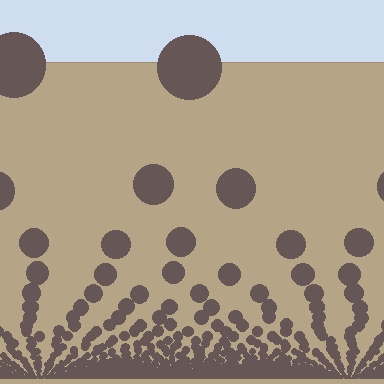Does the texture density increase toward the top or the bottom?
Density increases toward the bottom.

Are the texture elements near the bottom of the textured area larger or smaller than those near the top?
Smaller. The gradient is inverted — elements near the bottom are smaller and denser.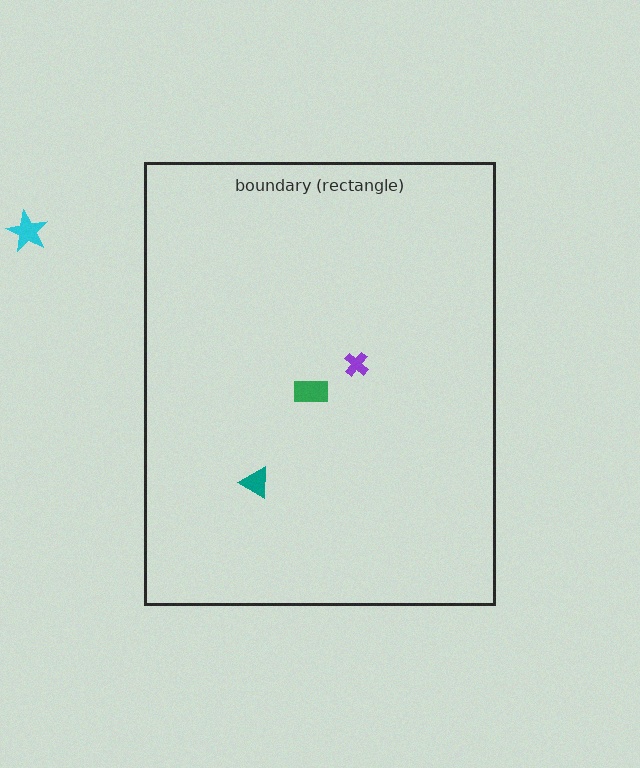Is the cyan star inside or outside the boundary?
Outside.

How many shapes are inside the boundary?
3 inside, 1 outside.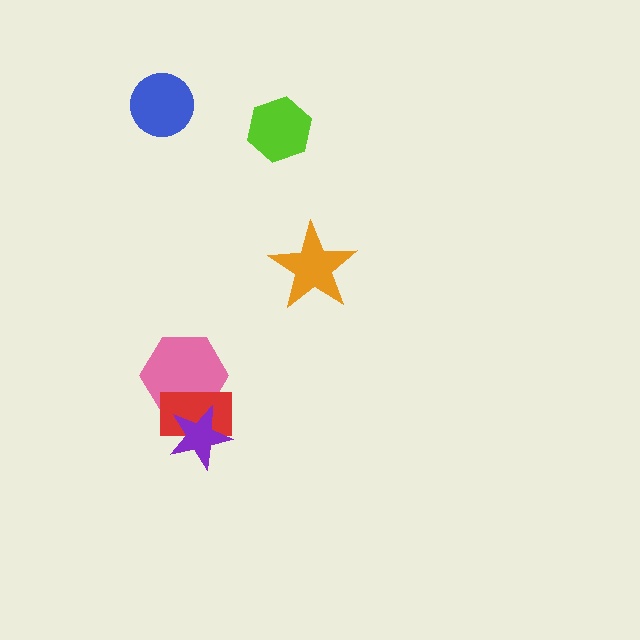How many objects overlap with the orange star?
0 objects overlap with the orange star.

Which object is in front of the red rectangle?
The purple star is in front of the red rectangle.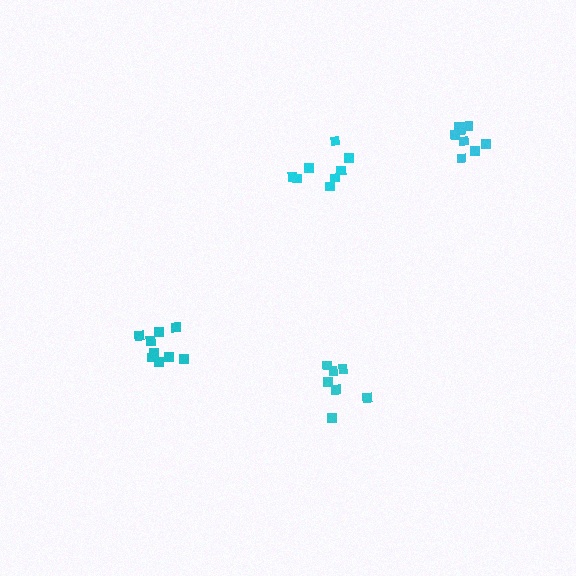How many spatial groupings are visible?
There are 4 spatial groupings.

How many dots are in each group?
Group 1: 8 dots, Group 2: 8 dots, Group 3: 9 dots, Group 4: 7 dots (32 total).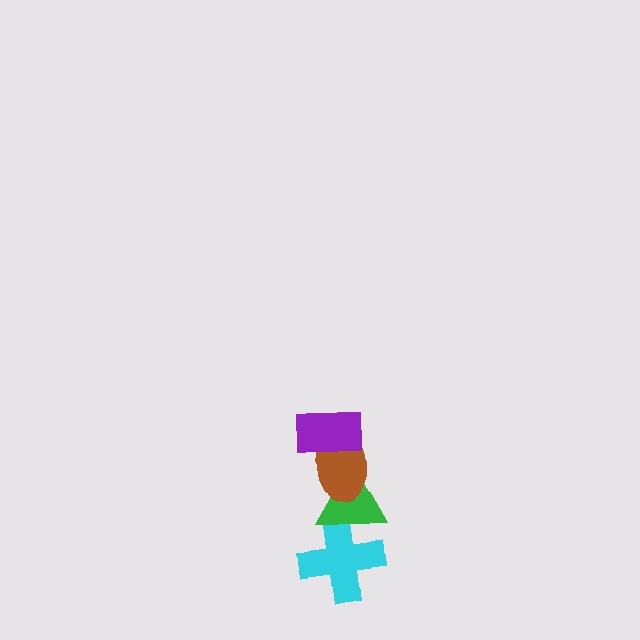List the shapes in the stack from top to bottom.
From top to bottom: the purple rectangle, the brown ellipse, the green triangle, the cyan cross.